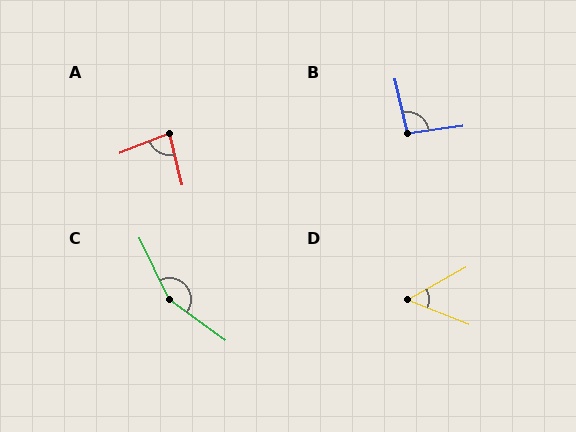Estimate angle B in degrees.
Approximately 96 degrees.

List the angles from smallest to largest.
D (51°), A (83°), B (96°), C (152°).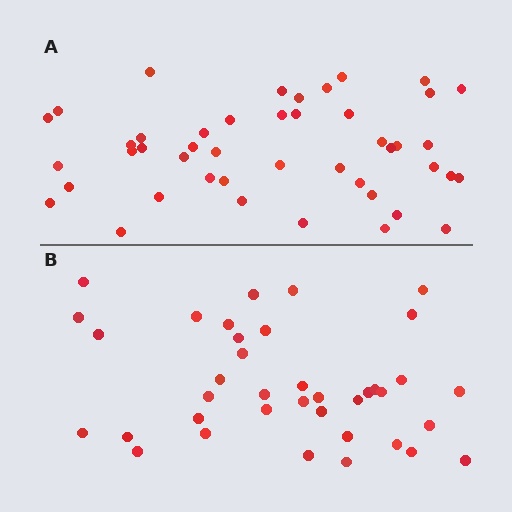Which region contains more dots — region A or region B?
Region A (the top region) has more dots.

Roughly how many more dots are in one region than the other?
Region A has roughly 8 or so more dots than region B.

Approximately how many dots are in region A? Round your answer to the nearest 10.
About 40 dots. (The exact count is 45, which rounds to 40.)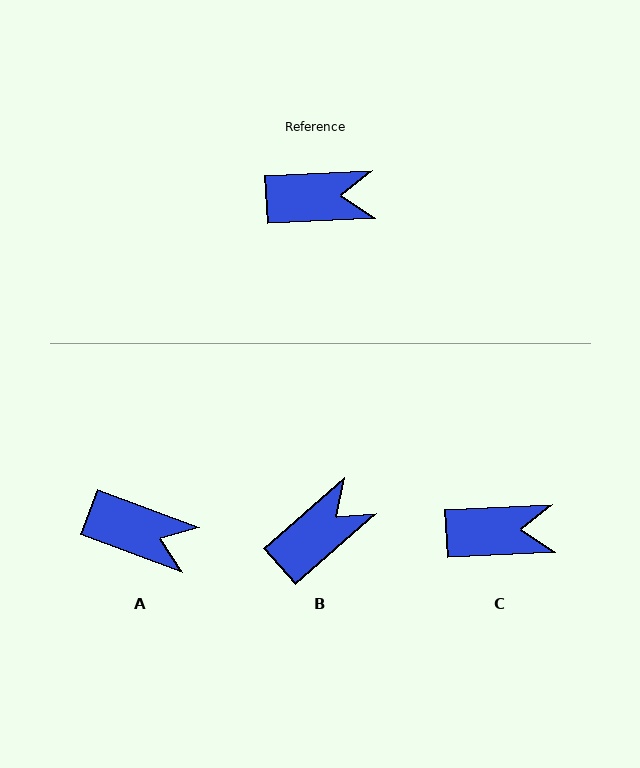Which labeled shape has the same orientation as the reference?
C.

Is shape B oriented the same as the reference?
No, it is off by about 39 degrees.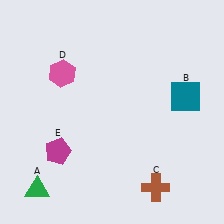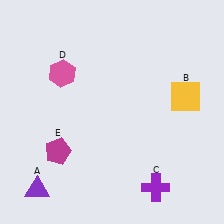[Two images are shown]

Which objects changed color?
A changed from green to purple. B changed from teal to yellow. C changed from brown to purple.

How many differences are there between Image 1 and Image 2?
There are 3 differences between the two images.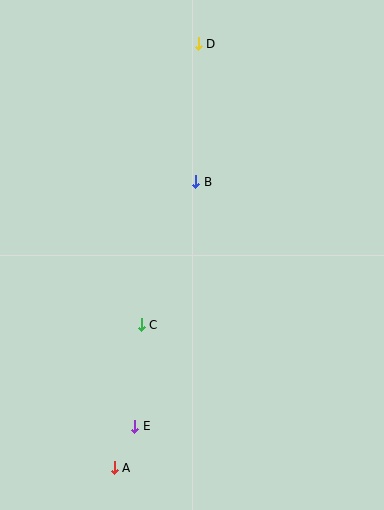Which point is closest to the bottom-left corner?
Point A is closest to the bottom-left corner.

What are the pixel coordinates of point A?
Point A is at (114, 468).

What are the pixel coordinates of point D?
Point D is at (198, 44).